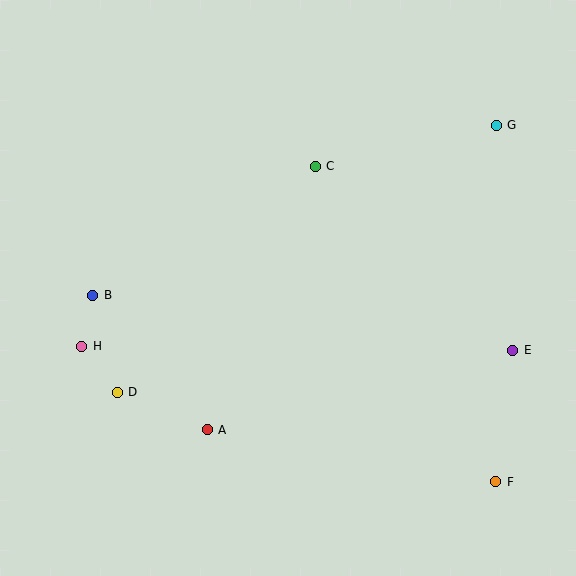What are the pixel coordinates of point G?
Point G is at (496, 125).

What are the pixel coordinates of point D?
Point D is at (117, 392).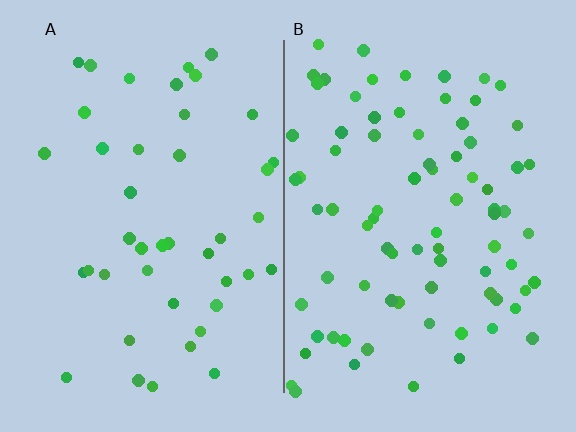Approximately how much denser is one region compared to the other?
Approximately 1.9× — region B over region A.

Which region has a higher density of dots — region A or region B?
B (the right).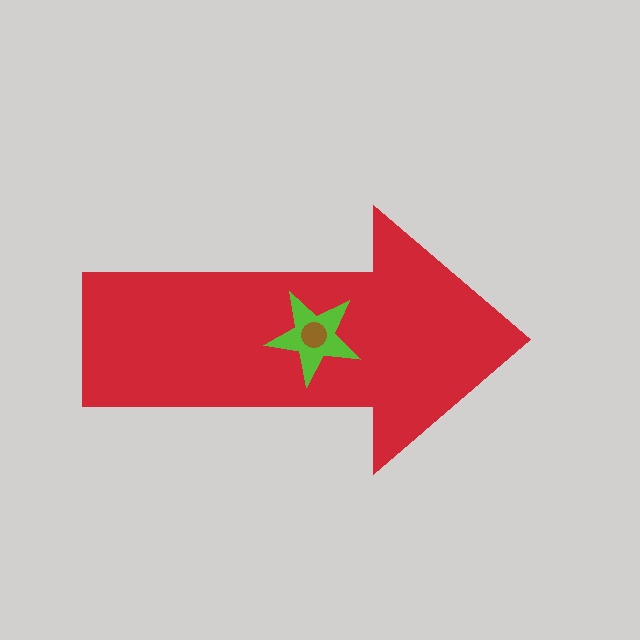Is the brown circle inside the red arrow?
Yes.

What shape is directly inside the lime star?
The brown circle.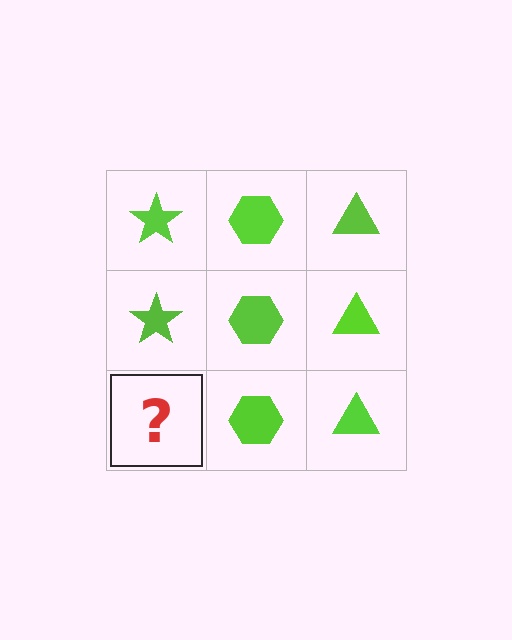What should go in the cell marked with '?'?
The missing cell should contain a lime star.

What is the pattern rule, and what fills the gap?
The rule is that each column has a consistent shape. The gap should be filled with a lime star.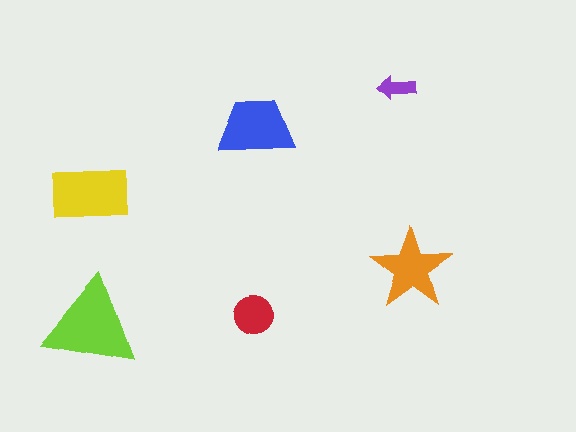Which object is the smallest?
The purple arrow.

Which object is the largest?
The lime triangle.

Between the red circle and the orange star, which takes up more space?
The orange star.